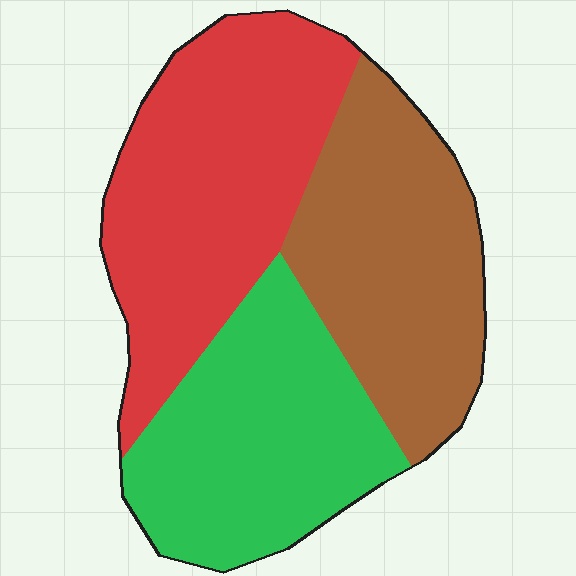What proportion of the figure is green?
Green covers 31% of the figure.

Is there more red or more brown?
Red.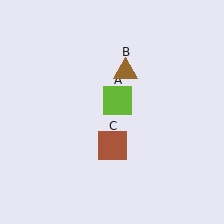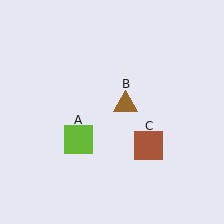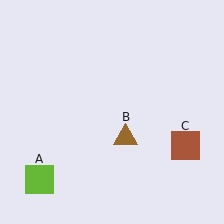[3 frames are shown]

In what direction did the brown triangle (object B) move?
The brown triangle (object B) moved down.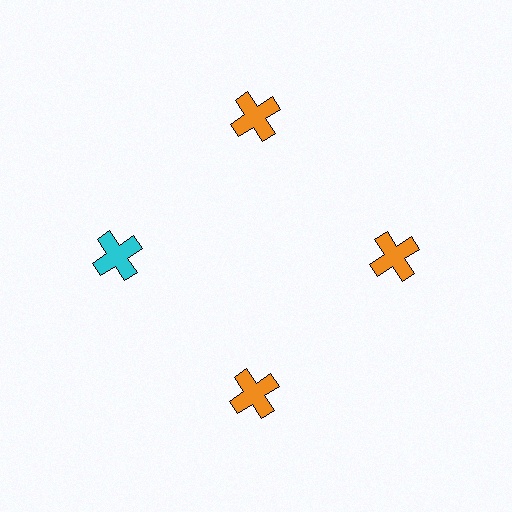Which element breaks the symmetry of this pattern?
The cyan cross at roughly the 9 o'clock position breaks the symmetry. All other shapes are orange crosses.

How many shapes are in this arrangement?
There are 4 shapes arranged in a ring pattern.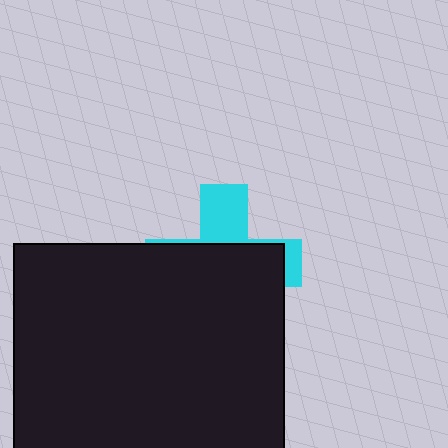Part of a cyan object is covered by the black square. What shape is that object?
It is a cross.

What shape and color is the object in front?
The object in front is a black square.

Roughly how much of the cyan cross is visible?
A small part of it is visible (roughly 31%).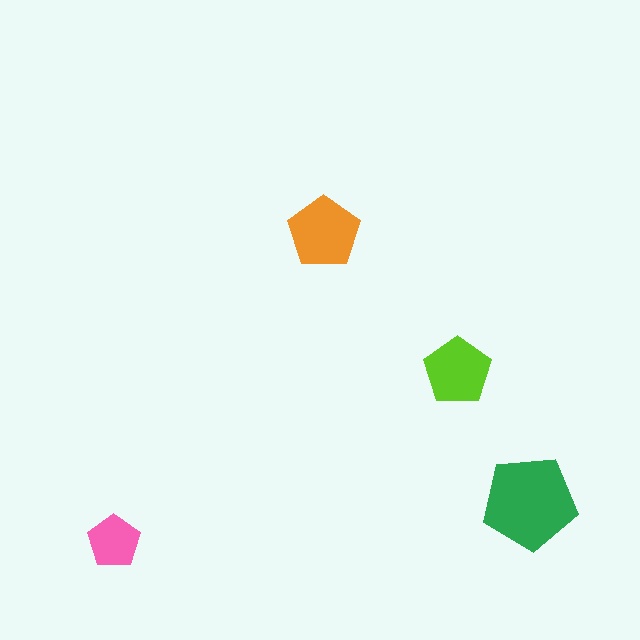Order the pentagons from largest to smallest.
the green one, the orange one, the lime one, the pink one.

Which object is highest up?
The orange pentagon is topmost.